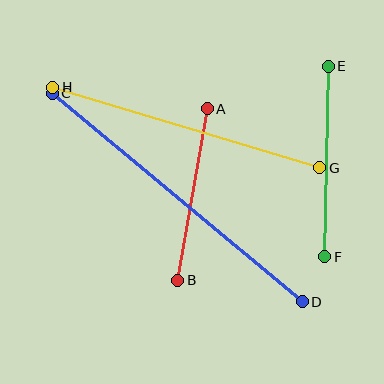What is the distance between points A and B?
The distance is approximately 174 pixels.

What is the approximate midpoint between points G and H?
The midpoint is at approximately (186, 128) pixels.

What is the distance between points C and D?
The distance is approximately 326 pixels.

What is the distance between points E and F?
The distance is approximately 190 pixels.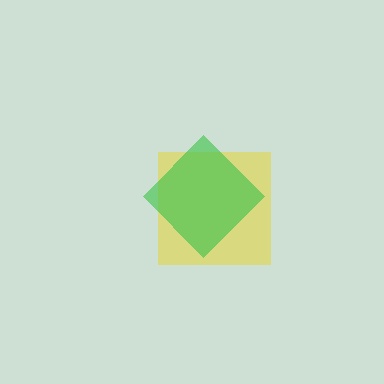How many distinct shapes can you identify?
There are 2 distinct shapes: a yellow square, a green diamond.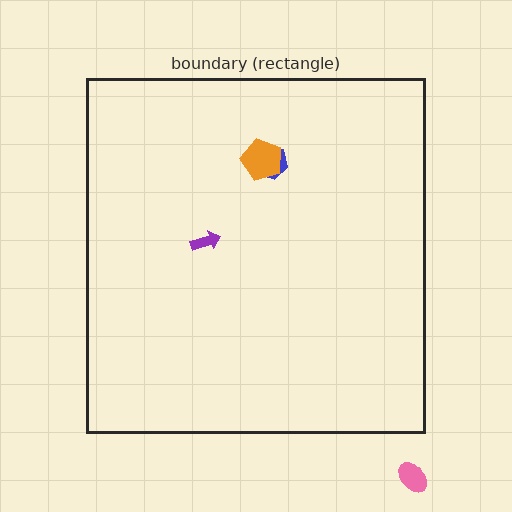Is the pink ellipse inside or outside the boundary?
Outside.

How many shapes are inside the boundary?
3 inside, 1 outside.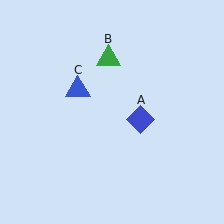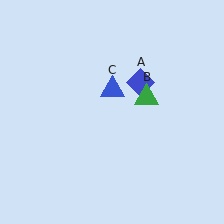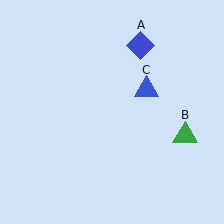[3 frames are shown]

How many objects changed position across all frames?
3 objects changed position: blue diamond (object A), green triangle (object B), blue triangle (object C).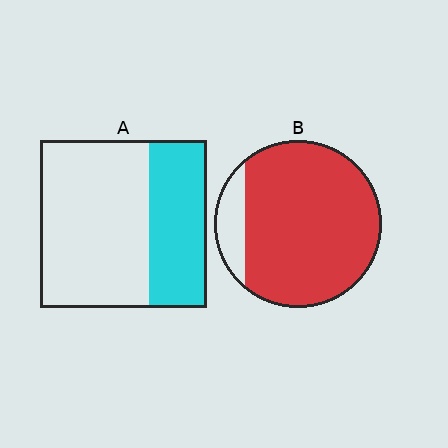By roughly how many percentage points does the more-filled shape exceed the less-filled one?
By roughly 55 percentage points (B over A).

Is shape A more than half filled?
No.